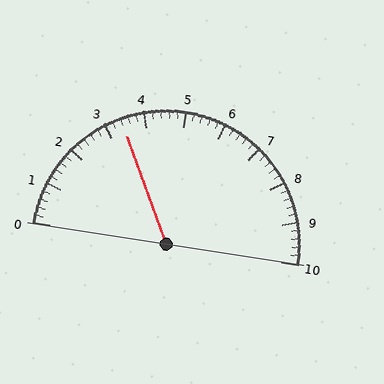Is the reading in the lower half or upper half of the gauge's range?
The reading is in the lower half of the range (0 to 10).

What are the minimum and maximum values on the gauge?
The gauge ranges from 0 to 10.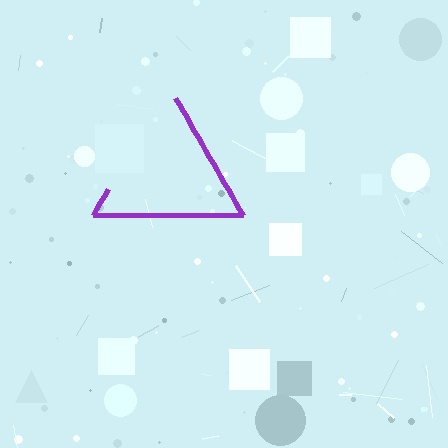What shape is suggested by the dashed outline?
The dashed outline suggests a triangle.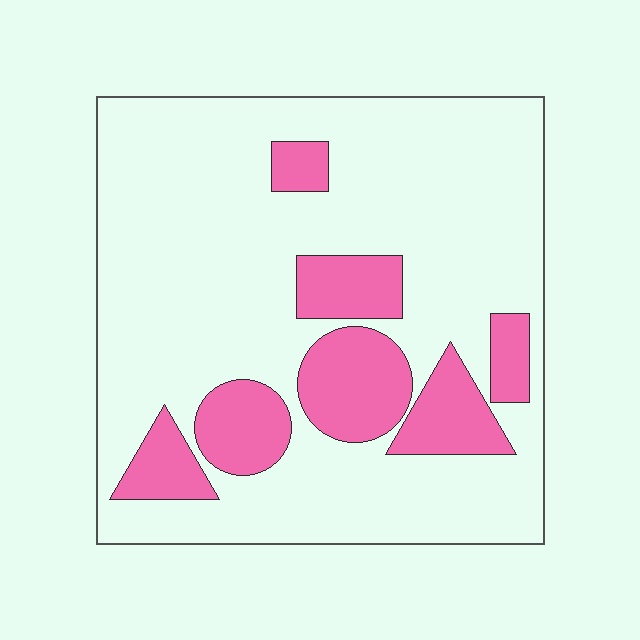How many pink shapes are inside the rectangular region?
7.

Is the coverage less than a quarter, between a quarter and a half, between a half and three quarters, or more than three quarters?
Less than a quarter.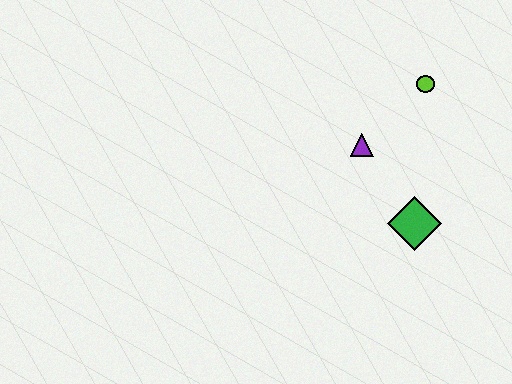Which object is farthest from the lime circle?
The green diamond is farthest from the lime circle.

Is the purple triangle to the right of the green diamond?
No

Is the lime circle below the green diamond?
No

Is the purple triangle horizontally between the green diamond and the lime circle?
No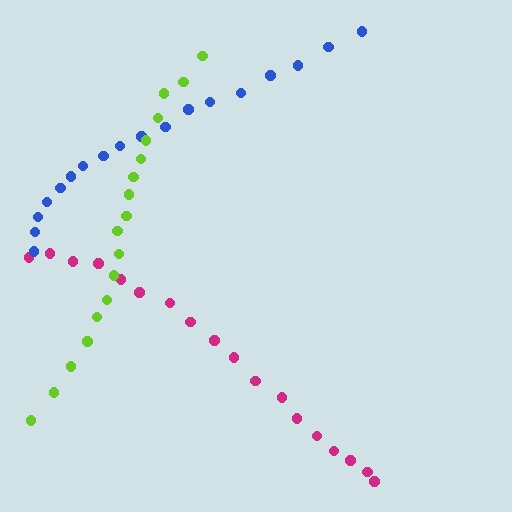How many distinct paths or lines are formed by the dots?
There are 3 distinct paths.